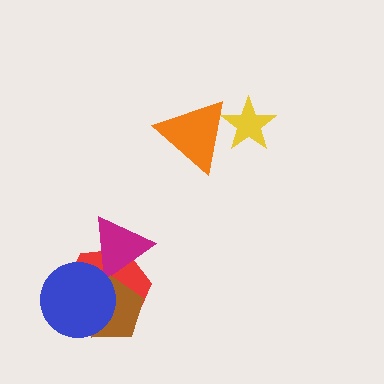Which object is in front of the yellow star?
The orange triangle is in front of the yellow star.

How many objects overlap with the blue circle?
2 objects overlap with the blue circle.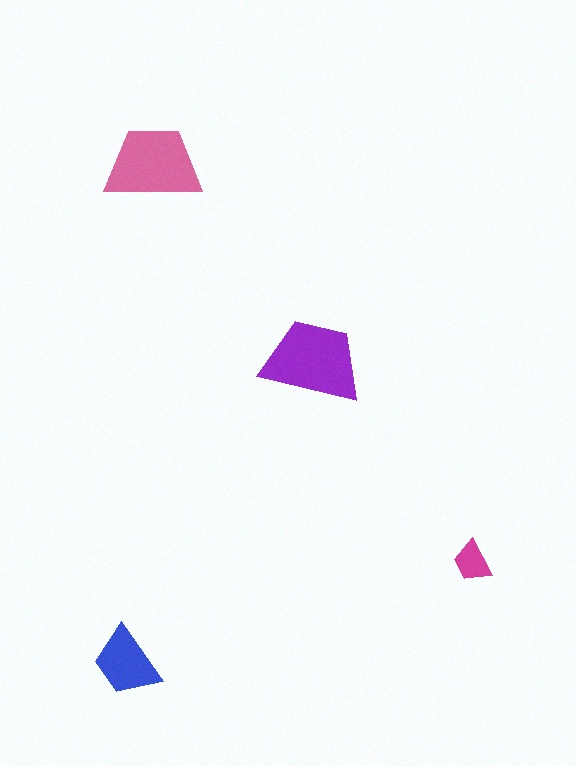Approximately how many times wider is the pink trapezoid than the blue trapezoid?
About 1.5 times wider.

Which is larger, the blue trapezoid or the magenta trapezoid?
The blue one.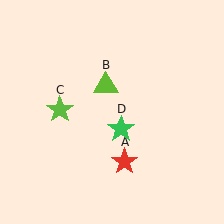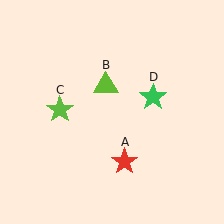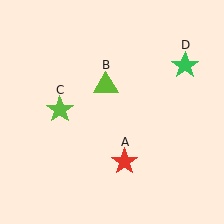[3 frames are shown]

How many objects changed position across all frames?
1 object changed position: green star (object D).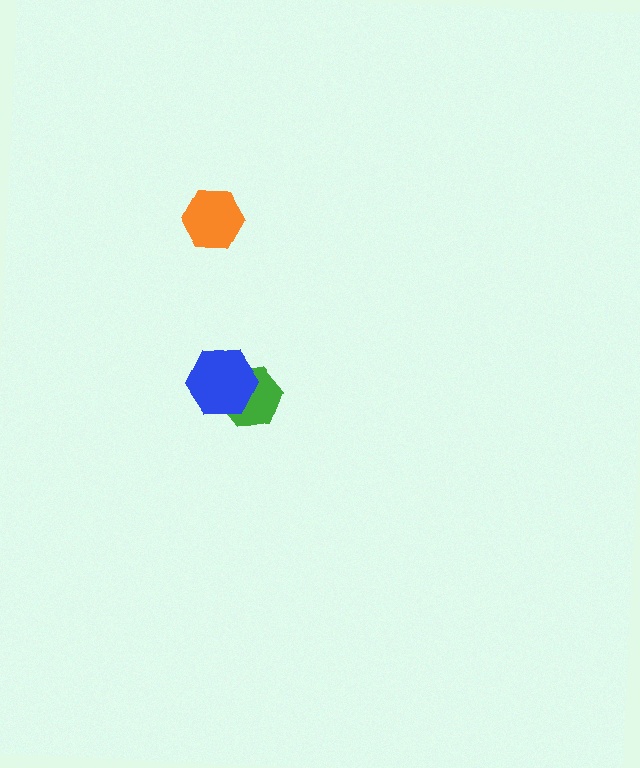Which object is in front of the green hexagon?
The blue hexagon is in front of the green hexagon.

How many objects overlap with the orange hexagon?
0 objects overlap with the orange hexagon.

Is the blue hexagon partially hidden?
No, no other shape covers it.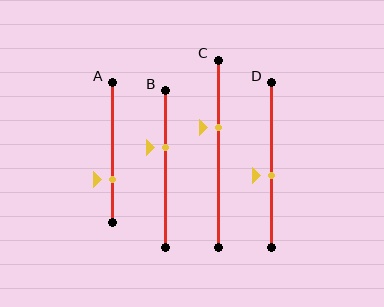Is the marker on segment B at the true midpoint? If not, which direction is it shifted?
No, the marker on segment B is shifted upward by about 14% of the segment length.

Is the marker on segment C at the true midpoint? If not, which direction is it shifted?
No, the marker on segment C is shifted upward by about 14% of the segment length.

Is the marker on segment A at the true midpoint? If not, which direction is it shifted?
No, the marker on segment A is shifted downward by about 19% of the segment length.